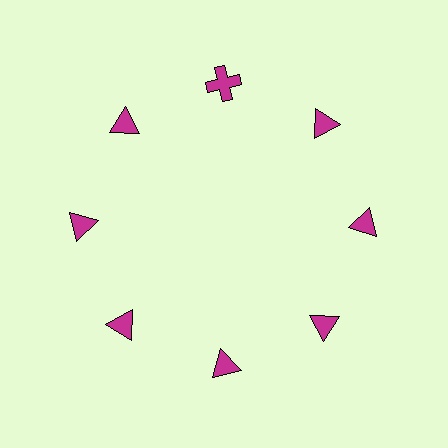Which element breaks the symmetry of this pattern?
The magenta cross at roughly the 12 o'clock position breaks the symmetry. All other shapes are magenta triangles.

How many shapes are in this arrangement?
There are 8 shapes arranged in a ring pattern.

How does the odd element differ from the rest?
It has a different shape: cross instead of triangle.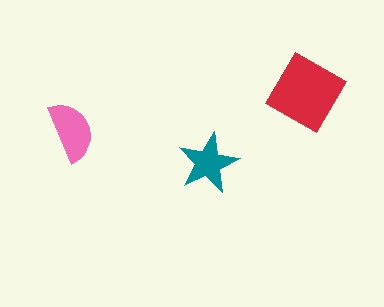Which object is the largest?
The red diamond.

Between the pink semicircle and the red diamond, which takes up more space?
The red diamond.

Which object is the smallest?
The teal star.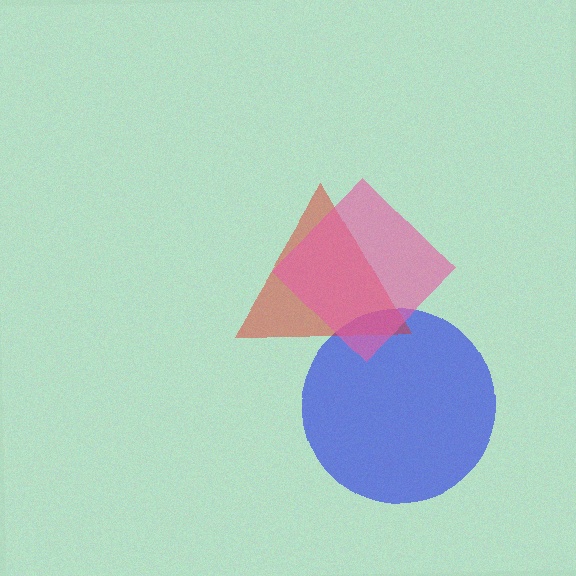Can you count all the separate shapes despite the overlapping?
Yes, there are 3 separate shapes.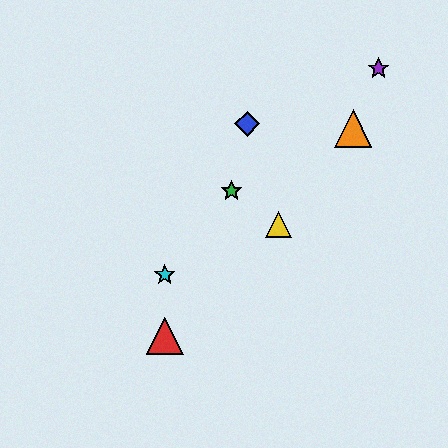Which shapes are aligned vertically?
The red triangle, the cyan star are aligned vertically.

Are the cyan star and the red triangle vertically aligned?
Yes, both are at x≈165.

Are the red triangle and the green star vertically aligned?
No, the red triangle is at x≈165 and the green star is at x≈232.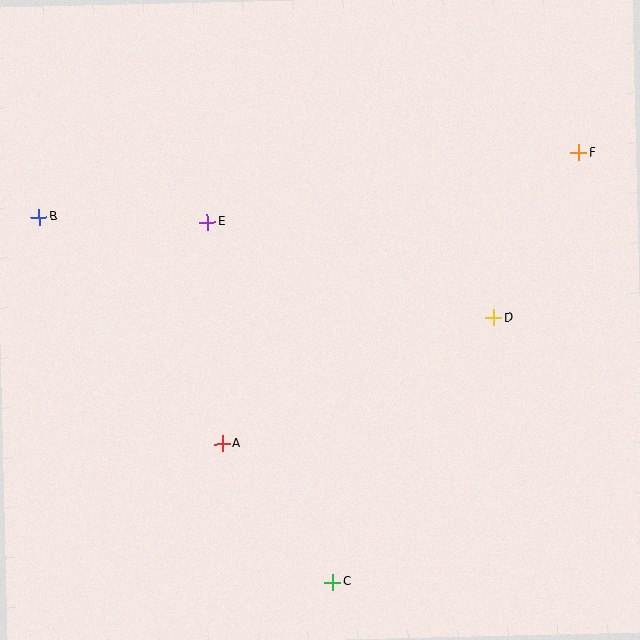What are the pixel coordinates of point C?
Point C is at (333, 582).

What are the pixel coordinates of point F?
Point F is at (579, 153).